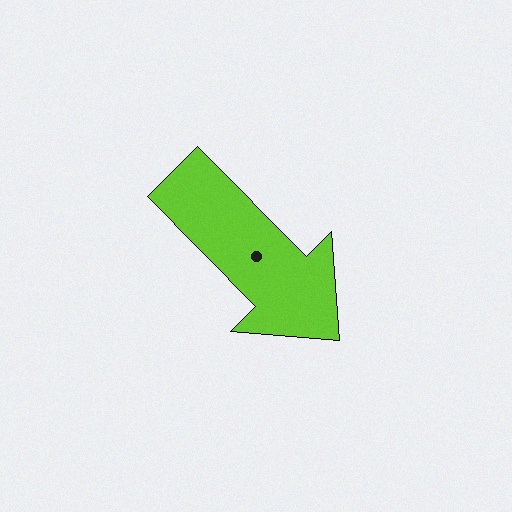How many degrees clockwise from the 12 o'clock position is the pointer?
Approximately 135 degrees.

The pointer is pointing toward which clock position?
Roughly 5 o'clock.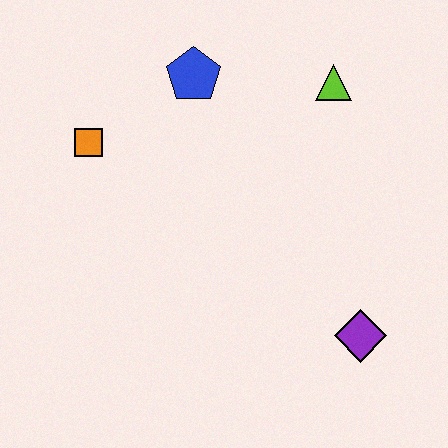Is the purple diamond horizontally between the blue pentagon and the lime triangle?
No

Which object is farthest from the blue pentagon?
The purple diamond is farthest from the blue pentagon.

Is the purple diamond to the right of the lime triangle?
Yes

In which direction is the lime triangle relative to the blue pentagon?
The lime triangle is to the right of the blue pentagon.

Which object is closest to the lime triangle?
The blue pentagon is closest to the lime triangle.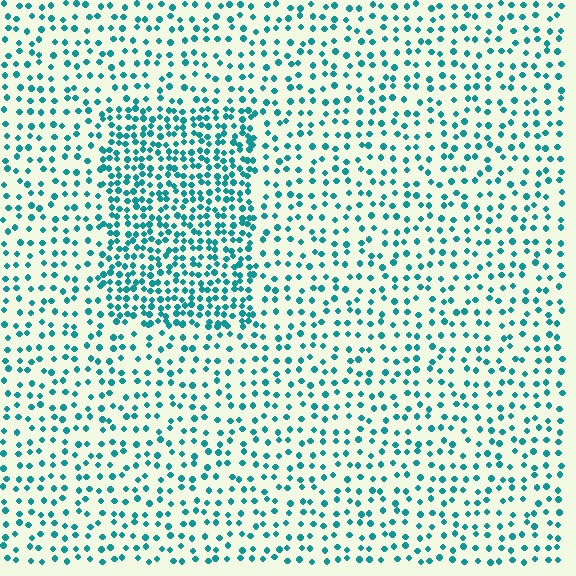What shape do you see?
I see a rectangle.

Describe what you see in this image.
The image contains small teal elements arranged at two different densities. A rectangle-shaped region is visible where the elements are more densely packed than the surrounding area.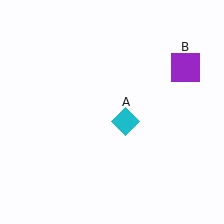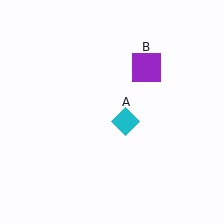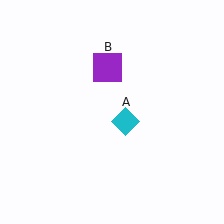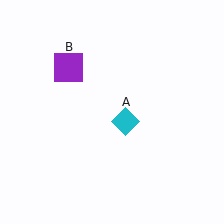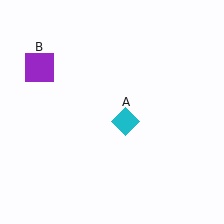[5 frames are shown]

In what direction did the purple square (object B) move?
The purple square (object B) moved left.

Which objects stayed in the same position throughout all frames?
Cyan diamond (object A) remained stationary.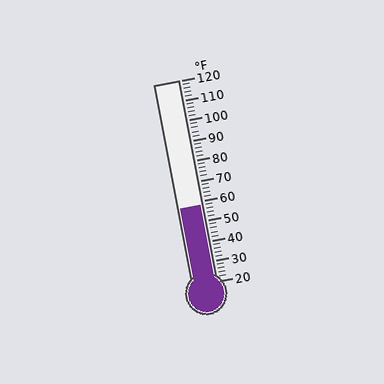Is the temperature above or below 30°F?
The temperature is above 30°F.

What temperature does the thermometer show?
The thermometer shows approximately 58°F.